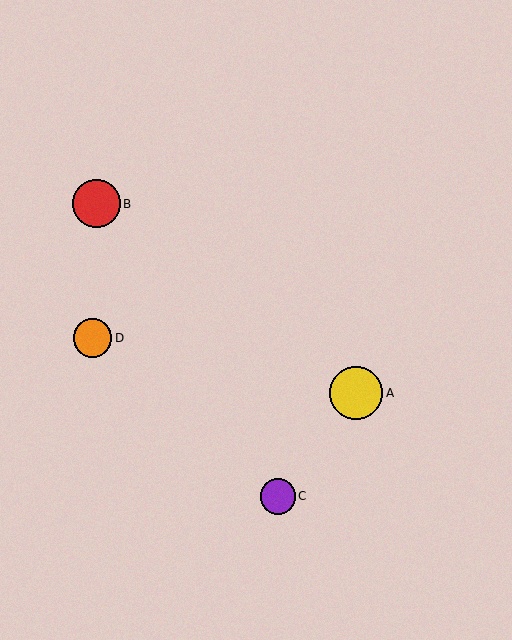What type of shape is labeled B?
Shape B is a red circle.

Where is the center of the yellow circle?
The center of the yellow circle is at (356, 393).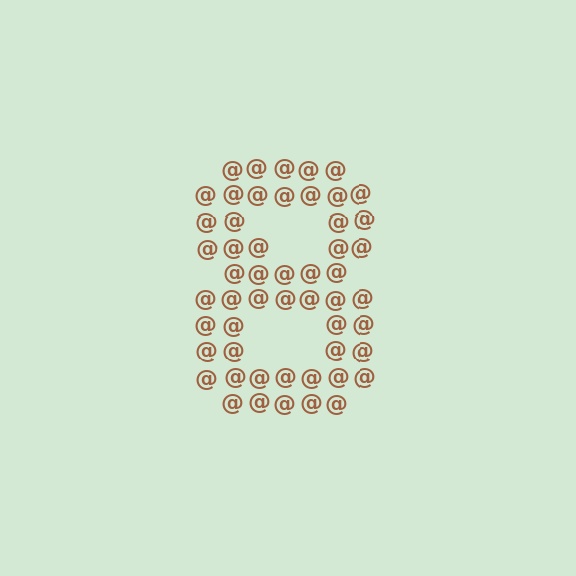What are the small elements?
The small elements are at signs.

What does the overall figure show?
The overall figure shows the digit 8.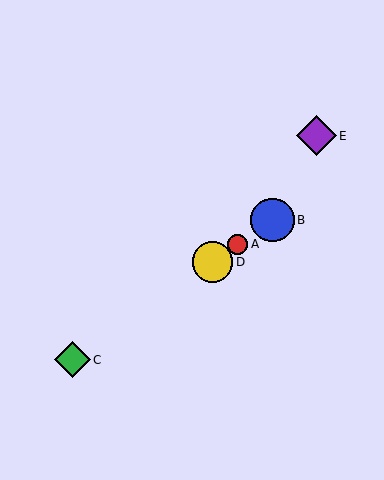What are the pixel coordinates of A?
Object A is at (238, 244).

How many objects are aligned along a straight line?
4 objects (A, B, C, D) are aligned along a straight line.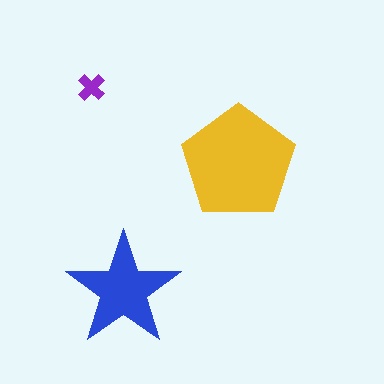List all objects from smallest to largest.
The purple cross, the blue star, the yellow pentagon.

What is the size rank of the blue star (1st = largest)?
2nd.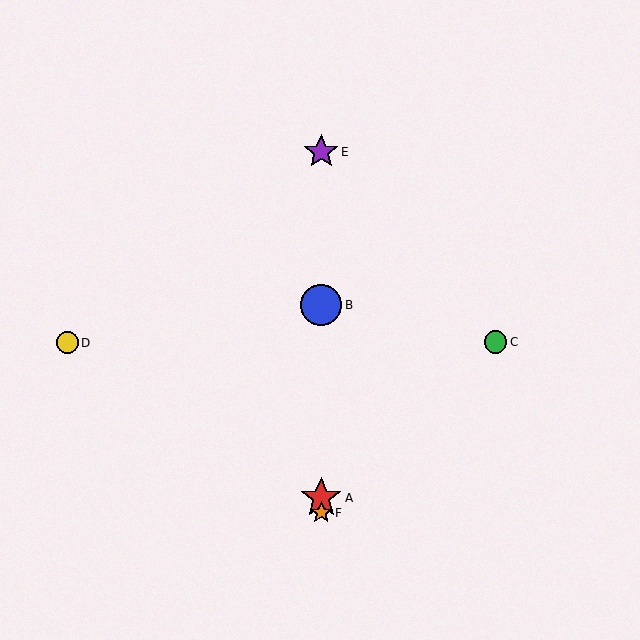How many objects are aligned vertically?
4 objects (A, B, E, F) are aligned vertically.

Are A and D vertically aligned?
No, A is at x≈321 and D is at x≈67.